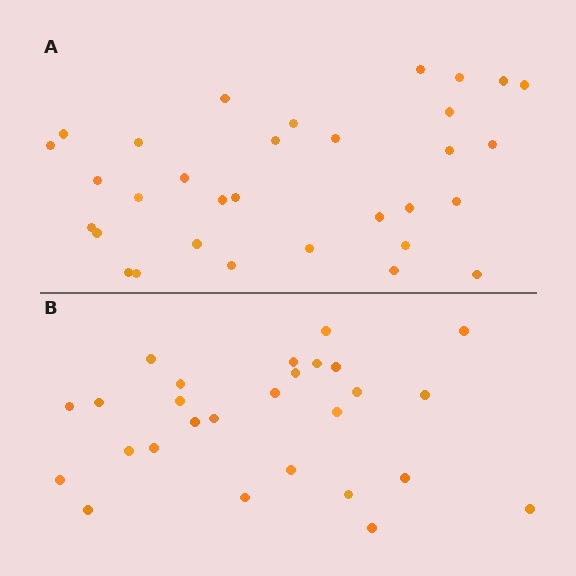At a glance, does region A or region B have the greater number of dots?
Region A (the top region) has more dots.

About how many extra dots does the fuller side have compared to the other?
Region A has about 5 more dots than region B.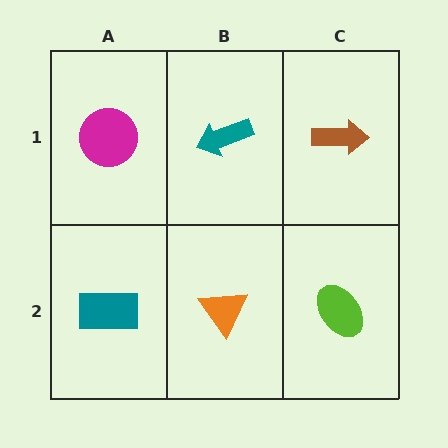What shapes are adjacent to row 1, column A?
A teal rectangle (row 2, column A), a teal arrow (row 1, column B).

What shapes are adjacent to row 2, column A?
A magenta circle (row 1, column A), an orange triangle (row 2, column B).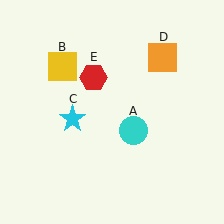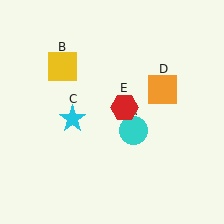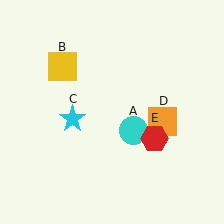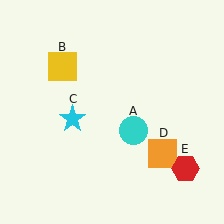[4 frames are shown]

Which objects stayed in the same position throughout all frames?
Cyan circle (object A) and yellow square (object B) and cyan star (object C) remained stationary.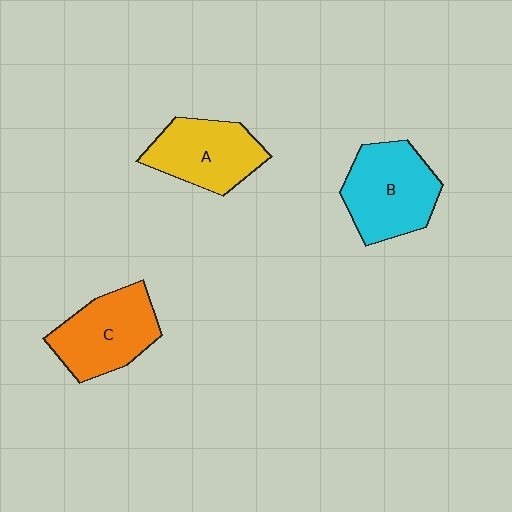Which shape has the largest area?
Shape B (cyan).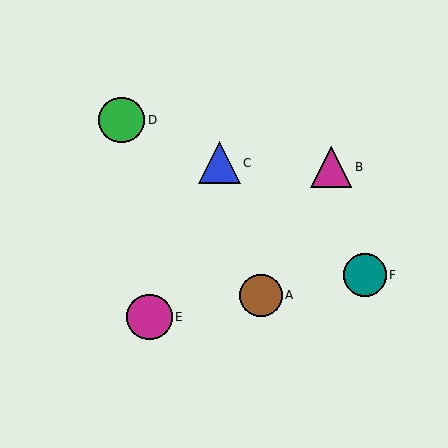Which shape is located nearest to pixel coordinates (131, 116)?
The green circle (labeled D) at (122, 120) is nearest to that location.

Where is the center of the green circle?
The center of the green circle is at (122, 120).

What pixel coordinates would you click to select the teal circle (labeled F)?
Click at (365, 275) to select the teal circle F.